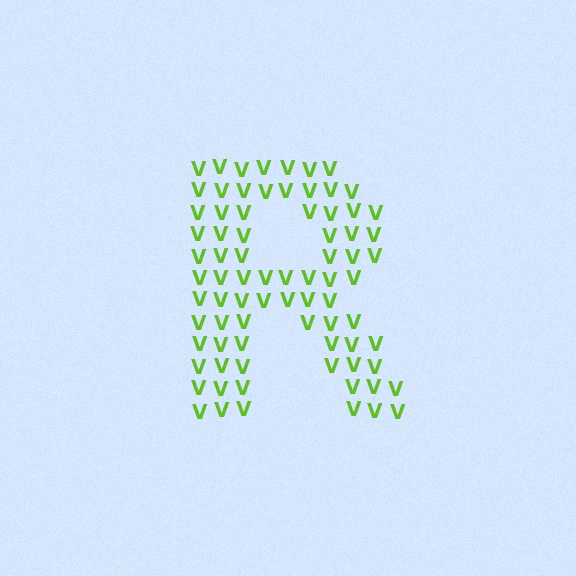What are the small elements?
The small elements are letter V's.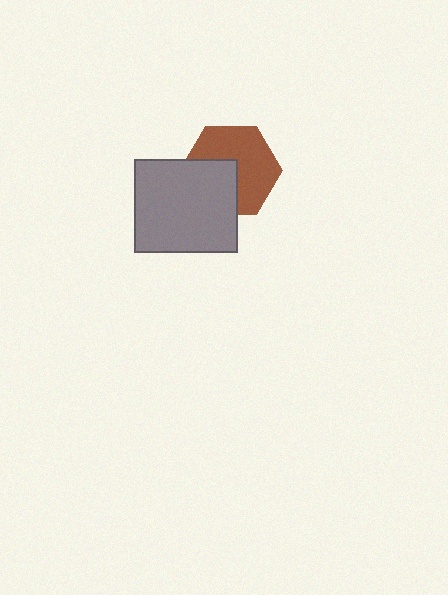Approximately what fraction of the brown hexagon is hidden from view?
Roughly 38% of the brown hexagon is hidden behind the gray rectangle.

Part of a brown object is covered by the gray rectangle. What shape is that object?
It is a hexagon.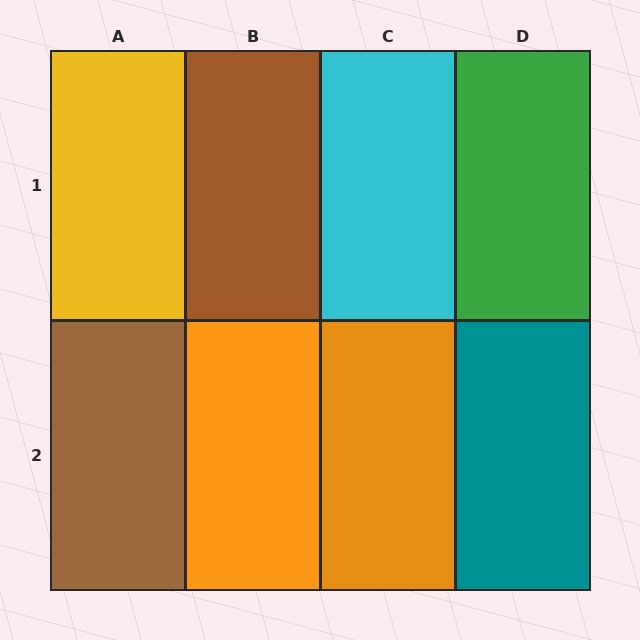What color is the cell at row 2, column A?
Brown.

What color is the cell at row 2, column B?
Orange.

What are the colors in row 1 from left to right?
Yellow, brown, cyan, green.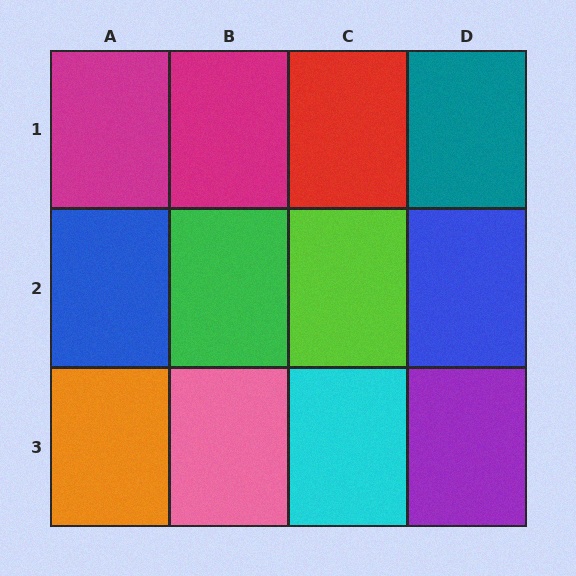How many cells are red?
1 cell is red.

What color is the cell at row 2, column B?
Green.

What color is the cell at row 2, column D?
Blue.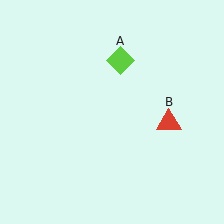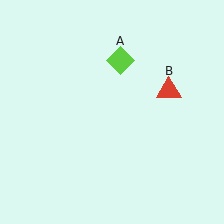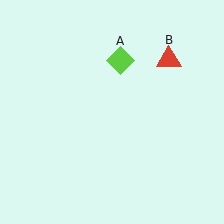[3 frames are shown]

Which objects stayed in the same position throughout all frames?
Lime diamond (object A) remained stationary.